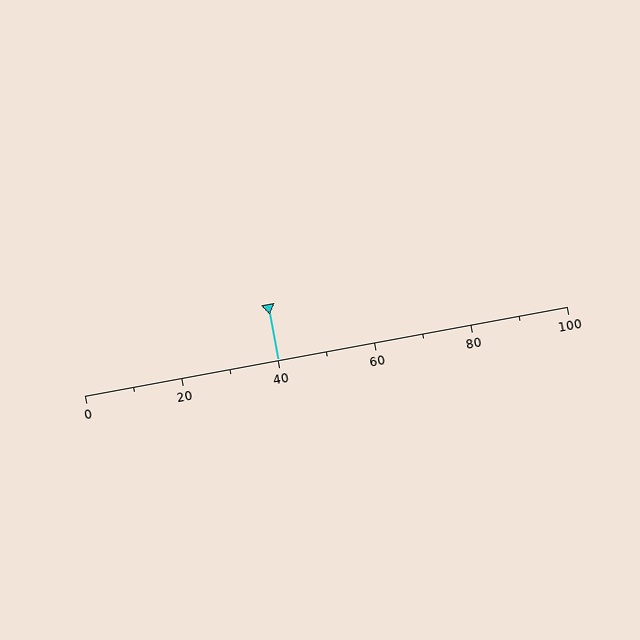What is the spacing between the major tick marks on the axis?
The major ticks are spaced 20 apart.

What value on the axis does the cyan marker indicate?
The marker indicates approximately 40.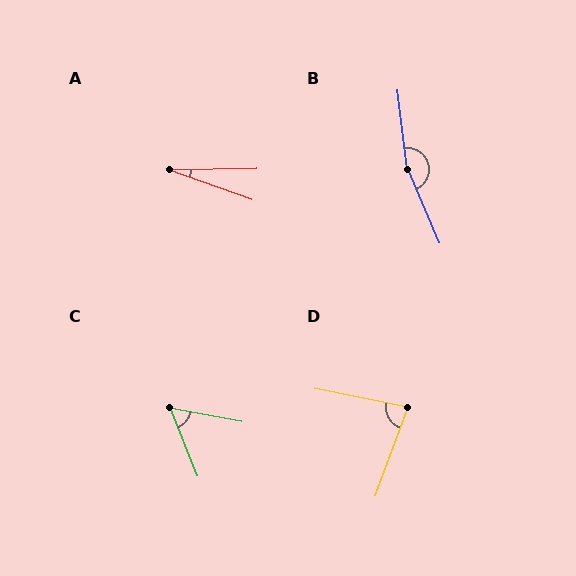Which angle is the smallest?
A, at approximately 21 degrees.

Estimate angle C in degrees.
Approximately 57 degrees.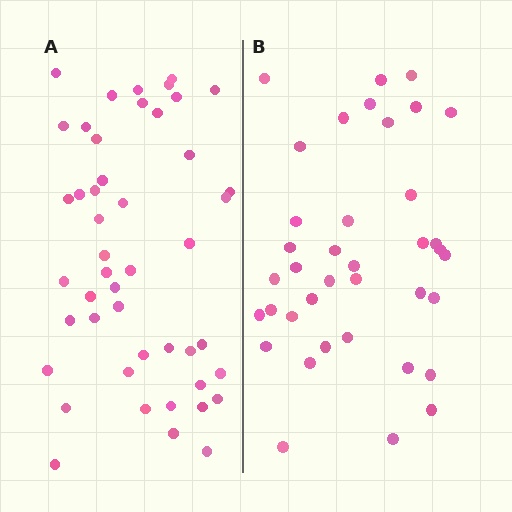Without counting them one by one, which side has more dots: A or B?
Region A (the left region) has more dots.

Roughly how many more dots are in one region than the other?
Region A has roughly 8 or so more dots than region B.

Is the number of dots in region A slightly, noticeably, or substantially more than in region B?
Region A has only slightly more — the two regions are fairly close. The ratio is roughly 1.2 to 1.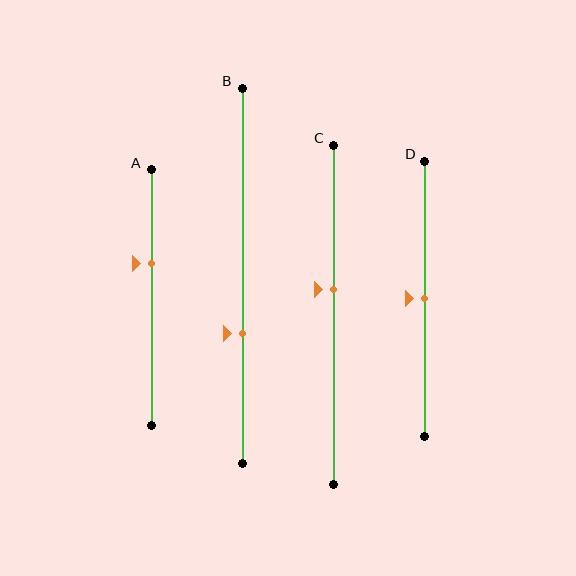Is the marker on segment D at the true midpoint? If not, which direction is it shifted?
Yes, the marker on segment D is at the true midpoint.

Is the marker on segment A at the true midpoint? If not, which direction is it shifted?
No, the marker on segment A is shifted upward by about 13% of the segment length.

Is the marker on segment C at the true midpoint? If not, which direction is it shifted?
No, the marker on segment C is shifted upward by about 7% of the segment length.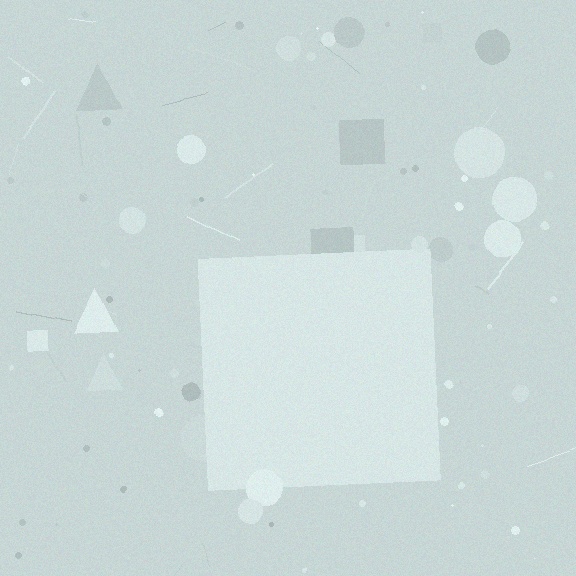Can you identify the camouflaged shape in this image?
The camouflaged shape is a square.